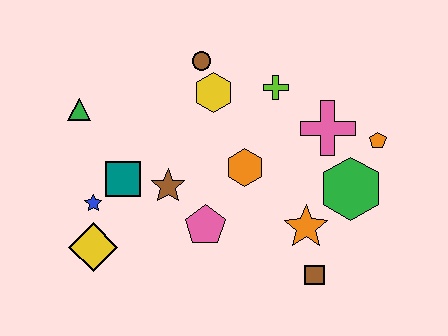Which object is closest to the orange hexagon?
The pink pentagon is closest to the orange hexagon.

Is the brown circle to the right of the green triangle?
Yes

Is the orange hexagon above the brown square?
Yes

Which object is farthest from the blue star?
The orange pentagon is farthest from the blue star.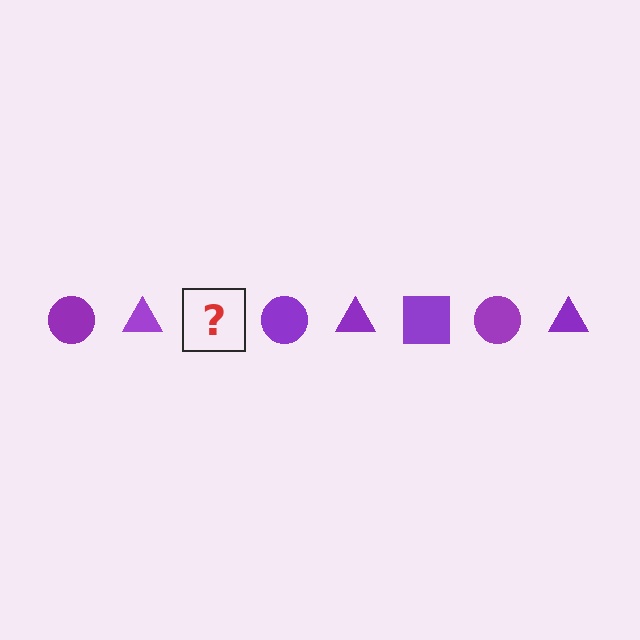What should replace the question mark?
The question mark should be replaced with a purple square.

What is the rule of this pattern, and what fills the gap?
The rule is that the pattern cycles through circle, triangle, square shapes in purple. The gap should be filled with a purple square.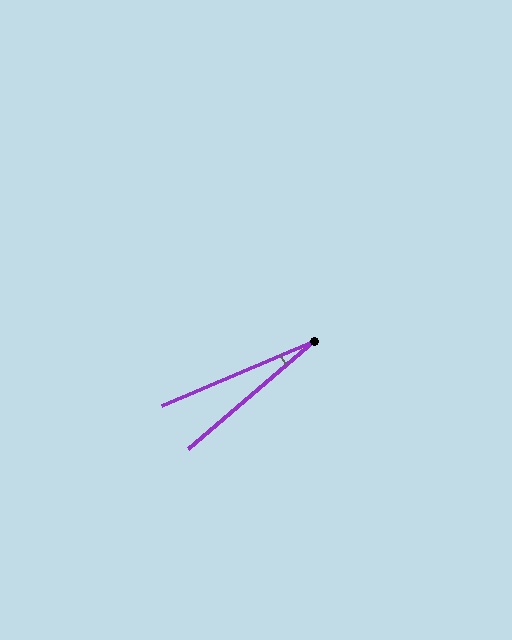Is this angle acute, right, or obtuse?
It is acute.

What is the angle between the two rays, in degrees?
Approximately 18 degrees.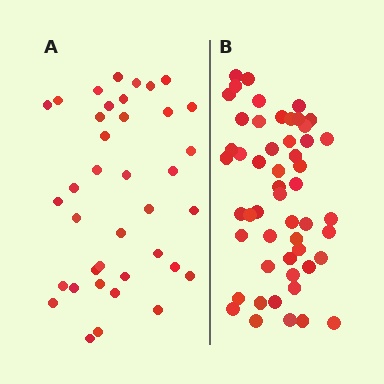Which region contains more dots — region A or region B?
Region B (the right region) has more dots.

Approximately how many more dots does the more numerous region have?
Region B has approximately 15 more dots than region A.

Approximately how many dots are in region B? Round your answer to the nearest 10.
About 50 dots. (The exact count is 52, which rounds to 50.)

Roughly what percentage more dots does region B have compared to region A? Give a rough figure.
About 35% more.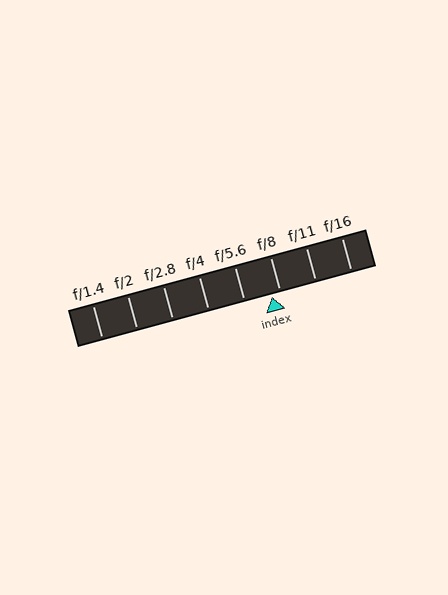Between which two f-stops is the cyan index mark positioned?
The index mark is between f/5.6 and f/8.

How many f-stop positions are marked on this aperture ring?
There are 8 f-stop positions marked.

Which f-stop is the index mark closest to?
The index mark is closest to f/8.